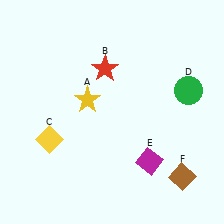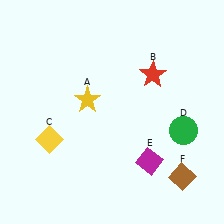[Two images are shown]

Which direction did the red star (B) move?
The red star (B) moved right.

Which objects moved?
The objects that moved are: the red star (B), the green circle (D).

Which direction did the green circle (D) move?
The green circle (D) moved down.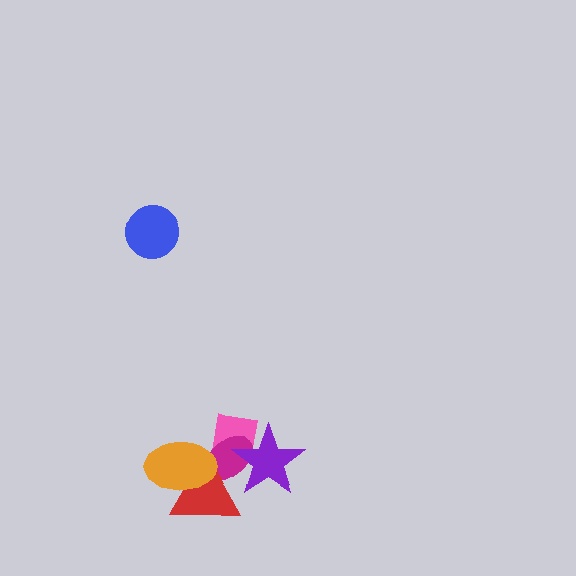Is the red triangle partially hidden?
Yes, it is partially covered by another shape.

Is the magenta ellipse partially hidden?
Yes, it is partially covered by another shape.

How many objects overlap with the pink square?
2 objects overlap with the pink square.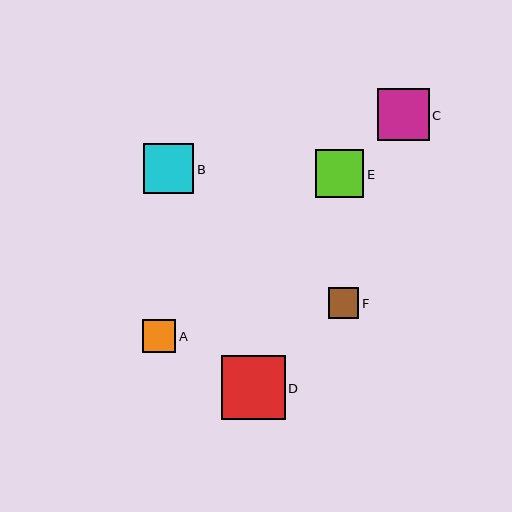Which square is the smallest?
Square F is the smallest with a size of approximately 31 pixels.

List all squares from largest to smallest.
From largest to smallest: D, C, B, E, A, F.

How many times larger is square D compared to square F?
Square D is approximately 2.1 times the size of square F.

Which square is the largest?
Square D is the largest with a size of approximately 64 pixels.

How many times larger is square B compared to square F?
Square B is approximately 1.7 times the size of square F.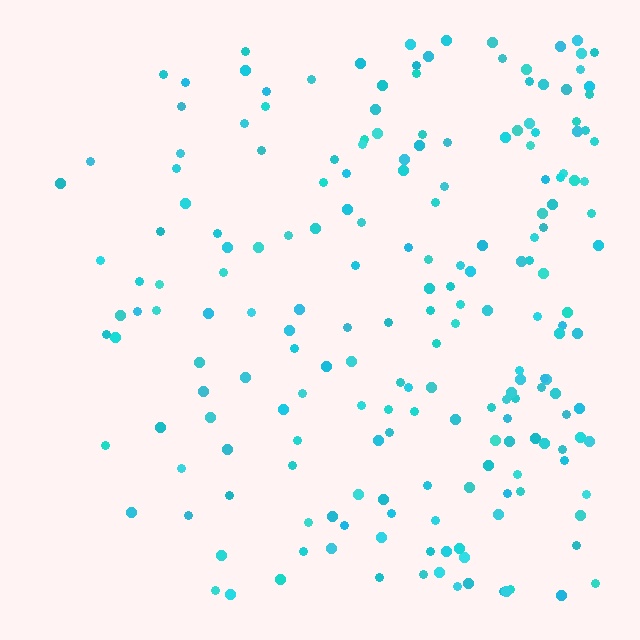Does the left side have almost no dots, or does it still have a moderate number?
Still a moderate number, just noticeably fewer than the right.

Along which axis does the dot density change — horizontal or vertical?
Horizontal.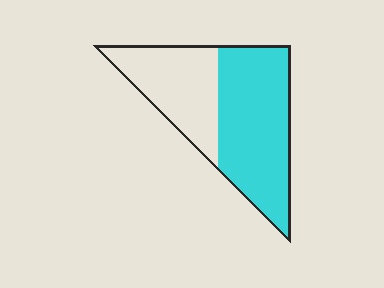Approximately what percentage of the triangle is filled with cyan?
Approximately 60%.